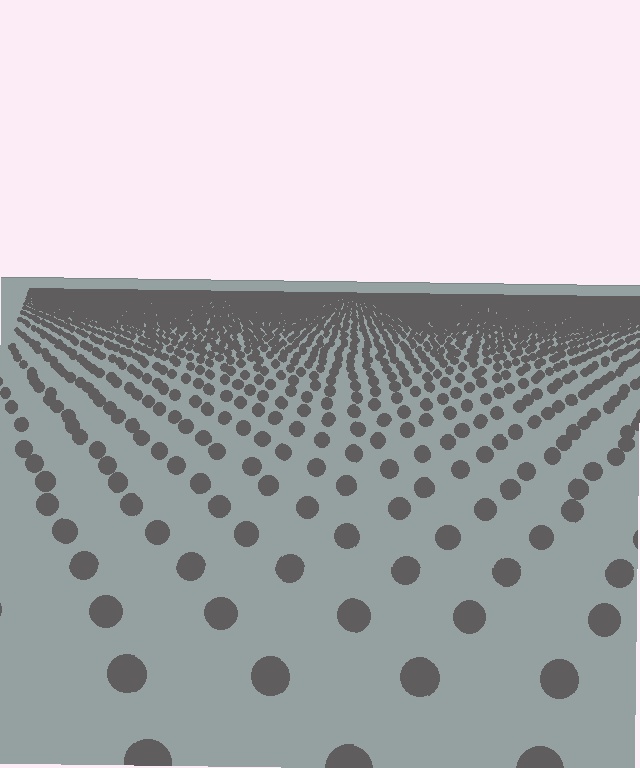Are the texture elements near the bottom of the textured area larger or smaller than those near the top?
Larger. Near the bottom, elements are closer to the viewer and appear at a bigger on-screen size.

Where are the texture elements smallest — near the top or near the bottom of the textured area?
Near the top.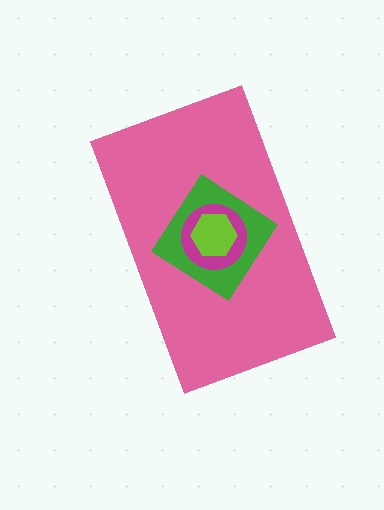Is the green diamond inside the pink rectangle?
Yes.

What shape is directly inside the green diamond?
The magenta circle.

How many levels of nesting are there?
4.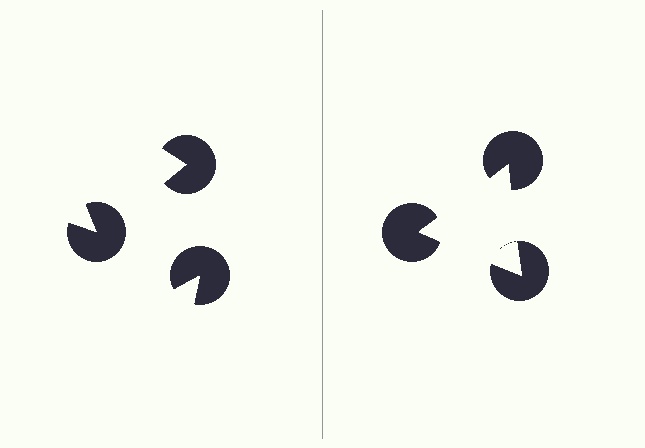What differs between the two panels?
The pac-man discs are positioned identically on both sides; only the wedge orientations differ. On the right they align to a triangle; on the left they are misaligned.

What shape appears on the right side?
An illusory triangle.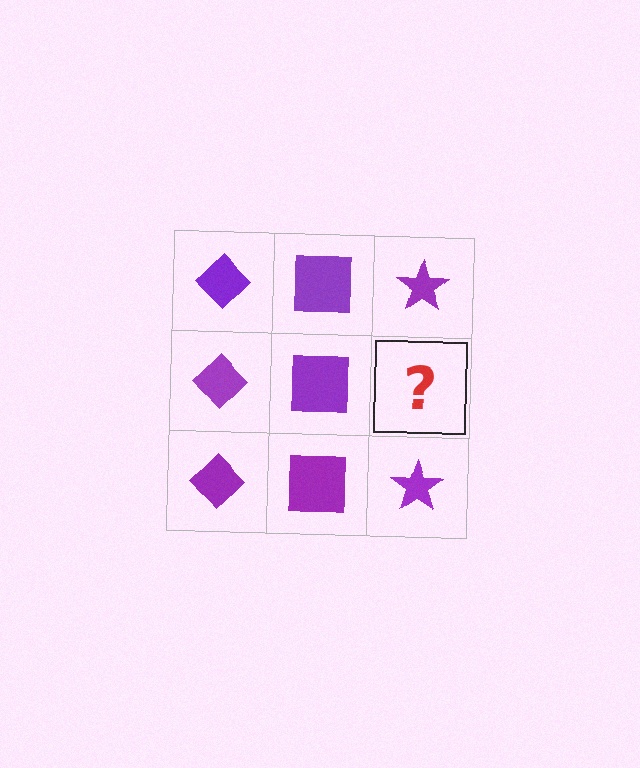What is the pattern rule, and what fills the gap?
The rule is that each column has a consistent shape. The gap should be filled with a purple star.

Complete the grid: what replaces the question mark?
The question mark should be replaced with a purple star.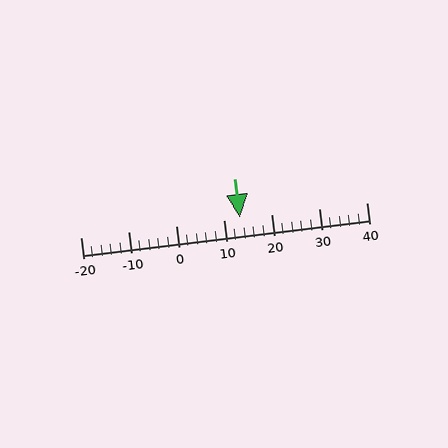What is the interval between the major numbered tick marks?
The major tick marks are spaced 10 units apart.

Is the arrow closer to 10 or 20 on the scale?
The arrow is closer to 10.